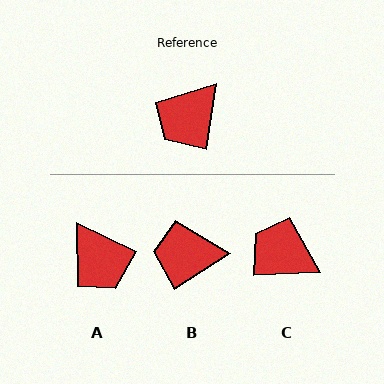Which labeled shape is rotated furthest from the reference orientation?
C, about 79 degrees away.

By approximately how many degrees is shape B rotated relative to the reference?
Approximately 48 degrees clockwise.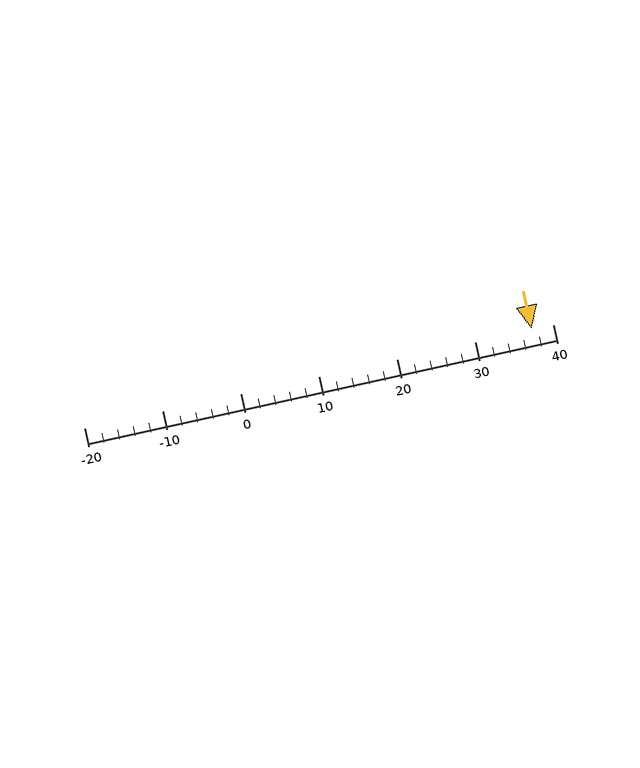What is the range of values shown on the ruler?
The ruler shows values from -20 to 40.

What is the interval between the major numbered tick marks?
The major tick marks are spaced 10 units apart.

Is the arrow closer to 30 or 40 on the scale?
The arrow is closer to 40.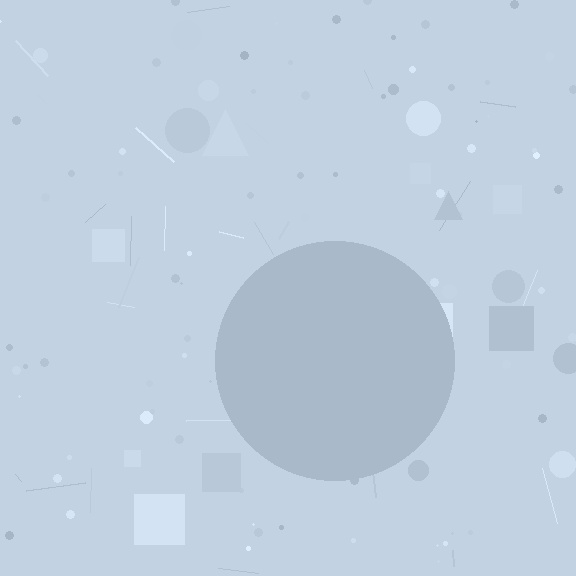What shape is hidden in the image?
A circle is hidden in the image.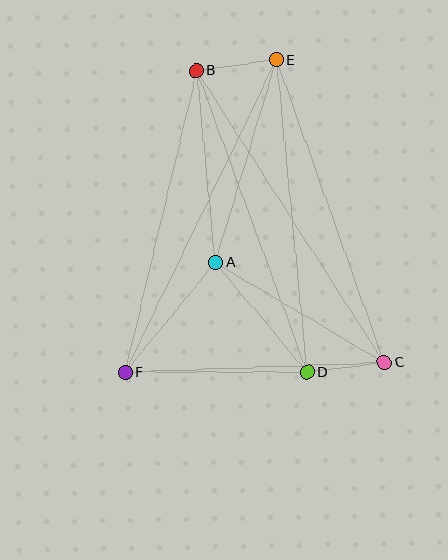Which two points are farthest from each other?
Points E and F are farthest from each other.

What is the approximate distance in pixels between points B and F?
The distance between B and F is approximately 310 pixels.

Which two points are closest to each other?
Points C and D are closest to each other.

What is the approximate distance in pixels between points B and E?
The distance between B and E is approximately 80 pixels.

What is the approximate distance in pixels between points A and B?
The distance between A and B is approximately 193 pixels.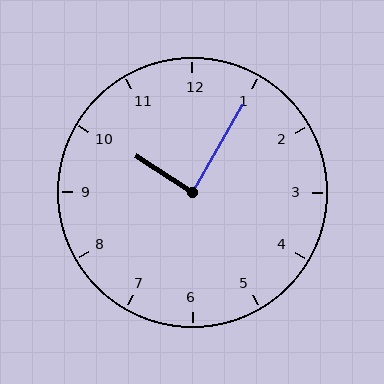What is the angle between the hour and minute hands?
Approximately 88 degrees.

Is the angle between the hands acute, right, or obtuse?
It is right.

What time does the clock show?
10:05.